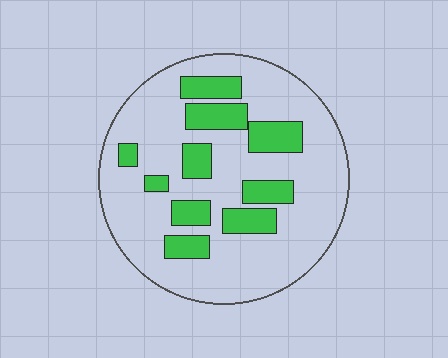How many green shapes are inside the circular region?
10.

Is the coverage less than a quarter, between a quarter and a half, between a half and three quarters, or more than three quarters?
Less than a quarter.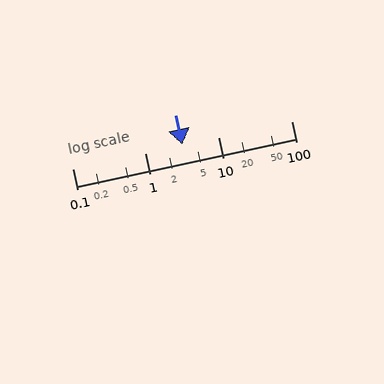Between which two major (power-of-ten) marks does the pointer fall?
The pointer is between 1 and 10.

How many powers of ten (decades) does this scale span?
The scale spans 3 decades, from 0.1 to 100.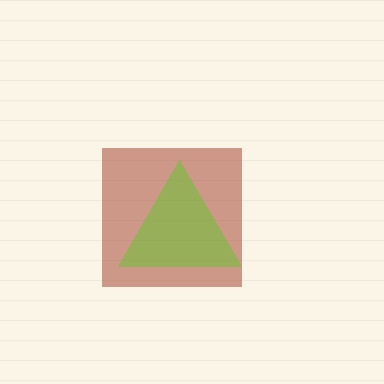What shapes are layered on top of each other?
The layered shapes are: a brown square, a lime triangle.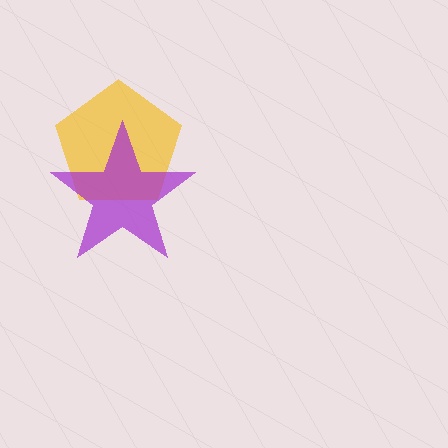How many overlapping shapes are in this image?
There are 2 overlapping shapes in the image.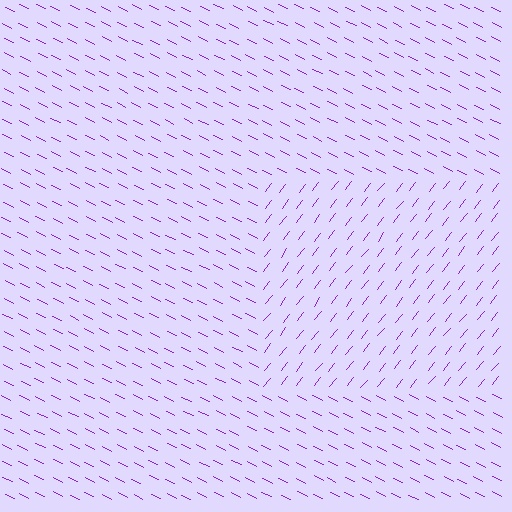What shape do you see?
I see a rectangle.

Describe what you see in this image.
The image is filled with small purple line segments. A rectangle region in the image has lines oriented differently from the surrounding lines, creating a visible texture boundary.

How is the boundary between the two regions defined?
The boundary is defined purely by a change in line orientation (approximately 78 degrees difference). All lines are the same color and thickness.